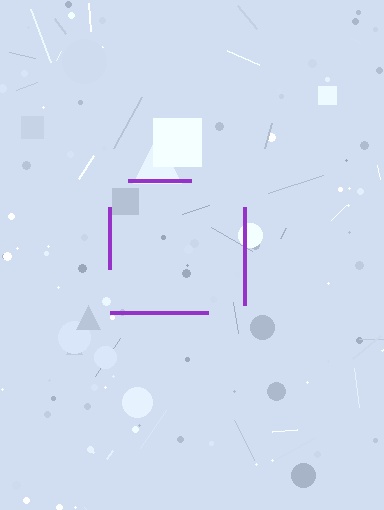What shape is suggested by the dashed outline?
The dashed outline suggests a square.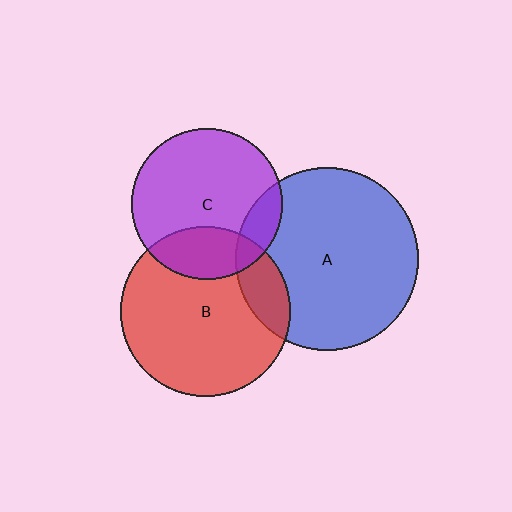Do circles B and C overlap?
Yes.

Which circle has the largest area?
Circle A (blue).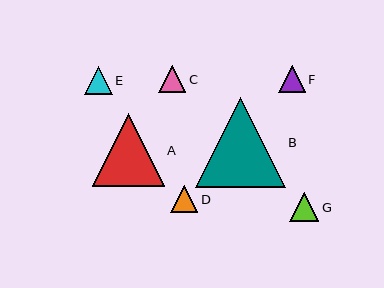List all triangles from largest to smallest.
From largest to smallest: B, A, G, E, D, F, C.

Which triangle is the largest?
Triangle B is the largest with a size of approximately 90 pixels.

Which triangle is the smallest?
Triangle C is the smallest with a size of approximately 27 pixels.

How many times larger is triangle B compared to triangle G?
Triangle B is approximately 3.1 times the size of triangle G.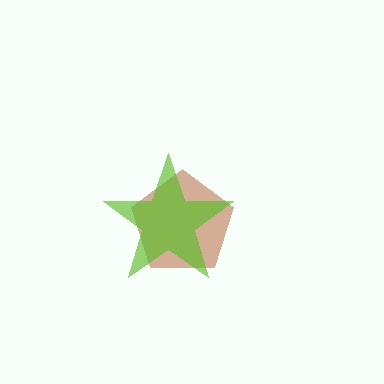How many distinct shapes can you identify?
There are 2 distinct shapes: a brown pentagon, a lime star.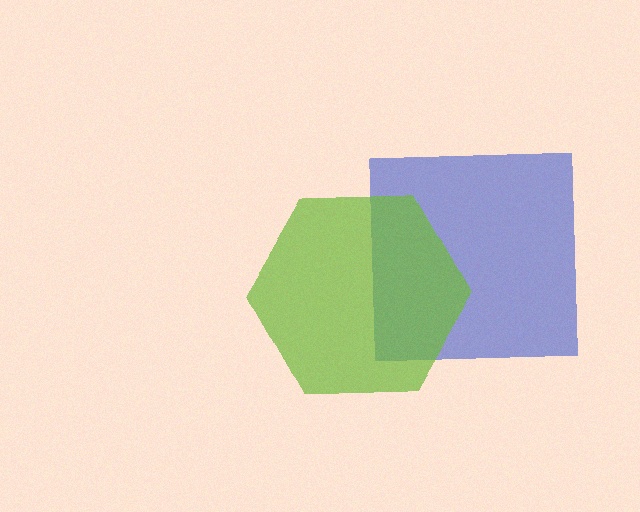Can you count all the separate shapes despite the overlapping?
Yes, there are 2 separate shapes.